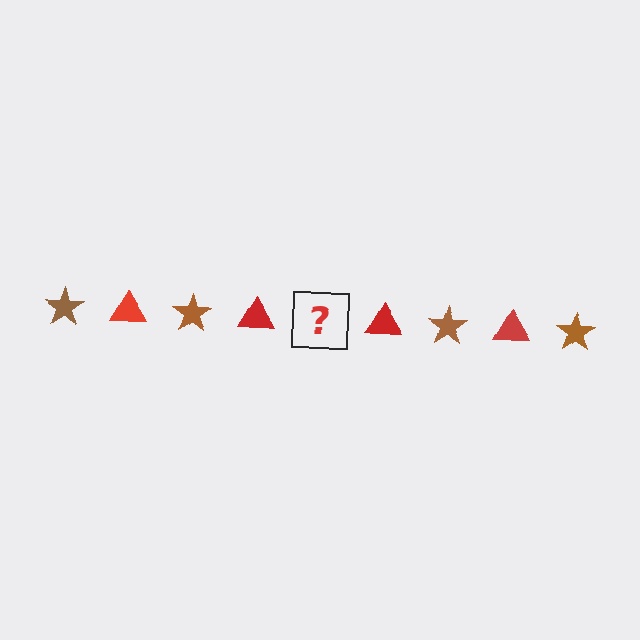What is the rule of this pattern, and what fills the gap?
The rule is that the pattern alternates between brown star and red triangle. The gap should be filled with a brown star.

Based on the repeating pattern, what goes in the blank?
The blank should be a brown star.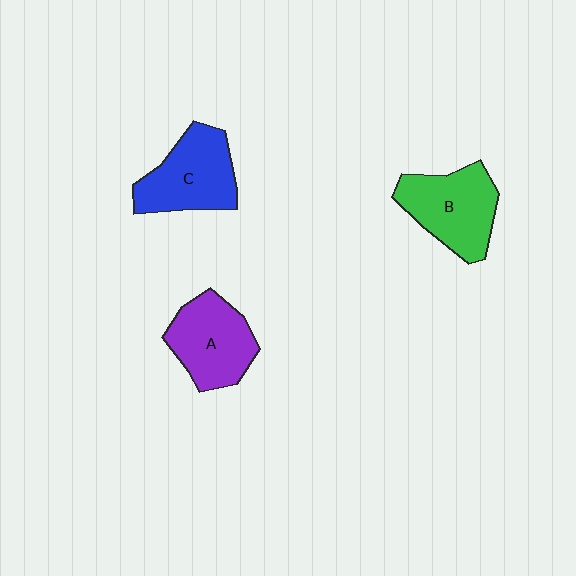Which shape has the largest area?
Shape B (green).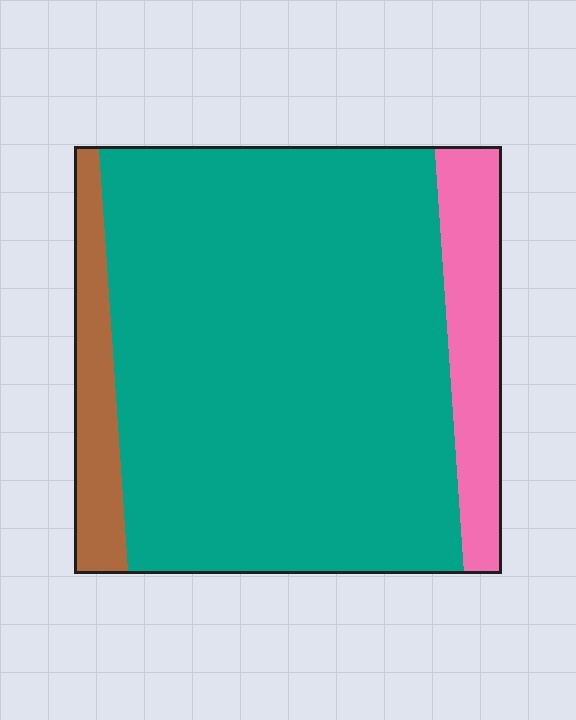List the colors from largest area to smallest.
From largest to smallest: teal, pink, brown.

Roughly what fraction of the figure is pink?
Pink covers roughly 10% of the figure.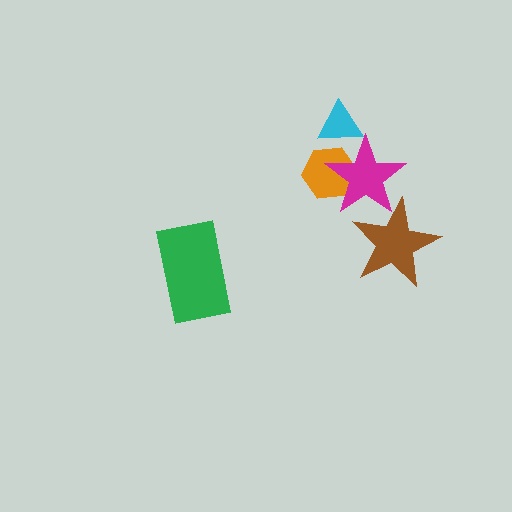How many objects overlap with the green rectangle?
0 objects overlap with the green rectangle.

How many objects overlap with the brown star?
1 object overlaps with the brown star.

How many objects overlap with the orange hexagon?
1 object overlaps with the orange hexagon.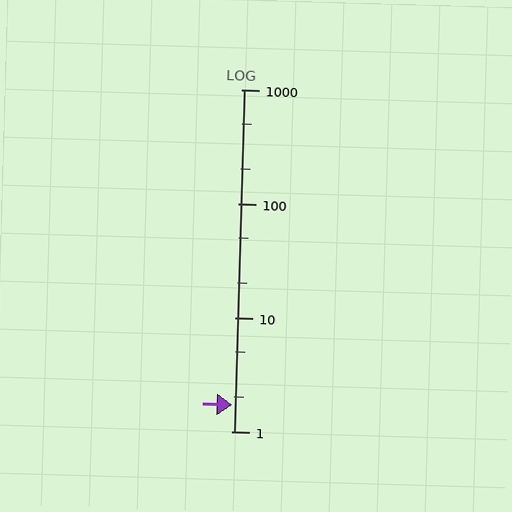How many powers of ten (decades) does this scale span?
The scale spans 3 decades, from 1 to 1000.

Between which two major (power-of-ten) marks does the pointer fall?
The pointer is between 1 and 10.